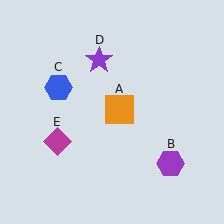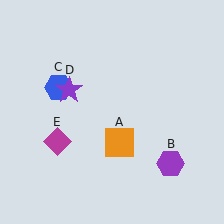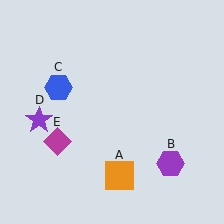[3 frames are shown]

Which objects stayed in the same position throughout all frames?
Purple hexagon (object B) and blue hexagon (object C) and magenta diamond (object E) remained stationary.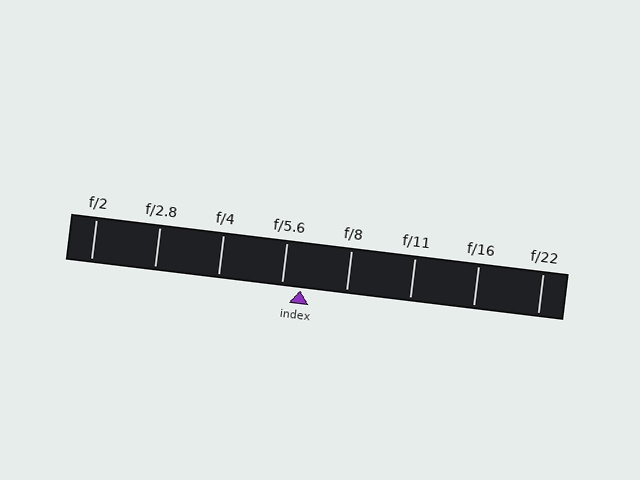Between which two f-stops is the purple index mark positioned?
The index mark is between f/5.6 and f/8.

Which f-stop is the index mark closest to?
The index mark is closest to f/5.6.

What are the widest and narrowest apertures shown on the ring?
The widest aperture shown is f/2 and the narrowest is f/22.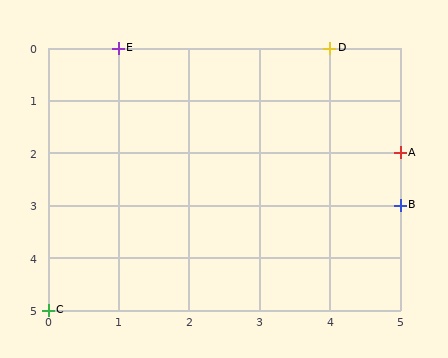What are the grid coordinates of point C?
Point C is at grid coordinates (0, 5).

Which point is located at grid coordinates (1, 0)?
Point E is at (1, 0).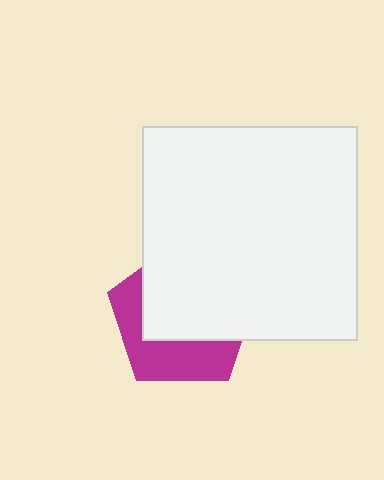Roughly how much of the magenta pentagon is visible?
A small part of it is visible (roughly 40%).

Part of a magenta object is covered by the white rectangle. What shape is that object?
It is a pentagon.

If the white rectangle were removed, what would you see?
You would see the complete magenta pentagon.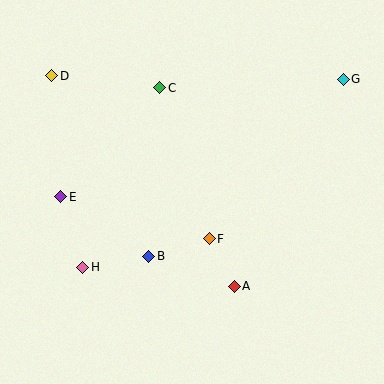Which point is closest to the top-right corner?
Point G is closest to the top-right corner.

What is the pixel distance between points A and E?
The distance between A and E is 195 pixels.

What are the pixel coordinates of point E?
Point E is at (61, 197).